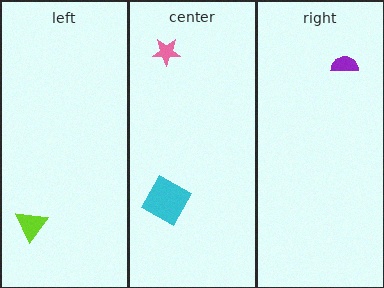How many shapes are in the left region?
1.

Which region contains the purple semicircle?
The right region.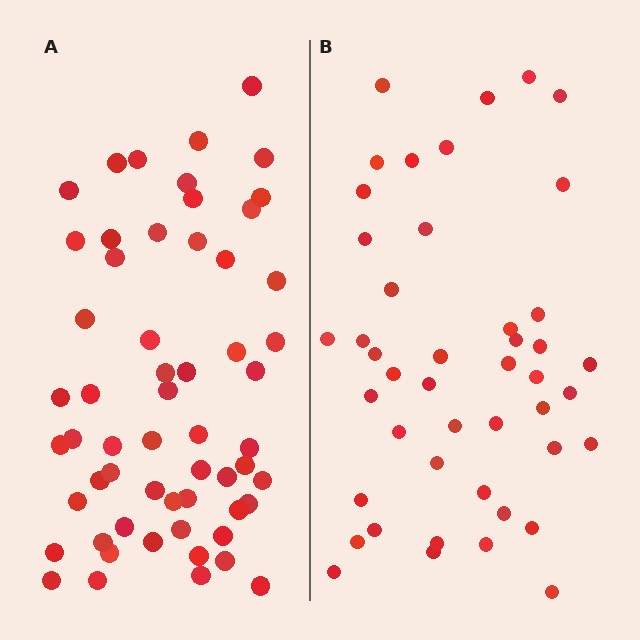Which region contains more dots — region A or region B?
Region A (the left region) has more dots.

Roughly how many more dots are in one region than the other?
Region A has approximately 15 more dots than region B.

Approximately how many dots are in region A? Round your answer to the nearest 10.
About 60 dots. (The exact count is 58, which rounds to 60.)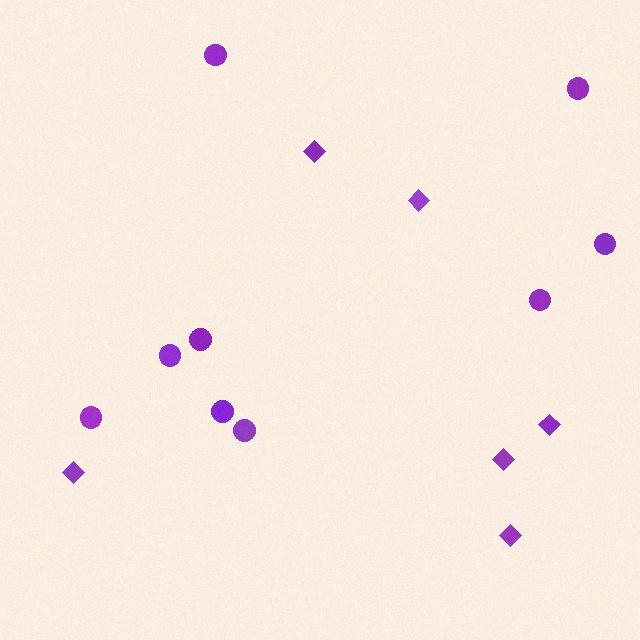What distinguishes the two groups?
There are 2 groups: one group of circles (9) and one group of diamonds (6).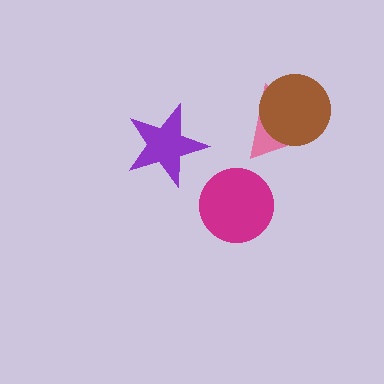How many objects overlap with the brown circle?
1 object overlaps with the brown circle.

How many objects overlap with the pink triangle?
1 object overlaps with the pink triangle.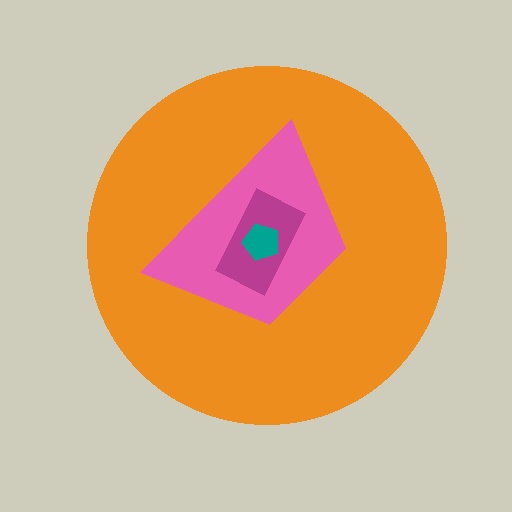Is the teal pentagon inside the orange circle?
Yes.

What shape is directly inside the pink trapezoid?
The magenta rectangle.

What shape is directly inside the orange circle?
The pink trapezoid.